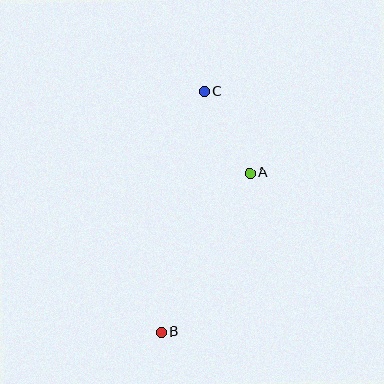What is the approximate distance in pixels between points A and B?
The distance between A and B is approximately 181 pixels.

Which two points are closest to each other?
Points A and C are closest to each other.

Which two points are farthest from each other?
Points B and C are farthest from each other.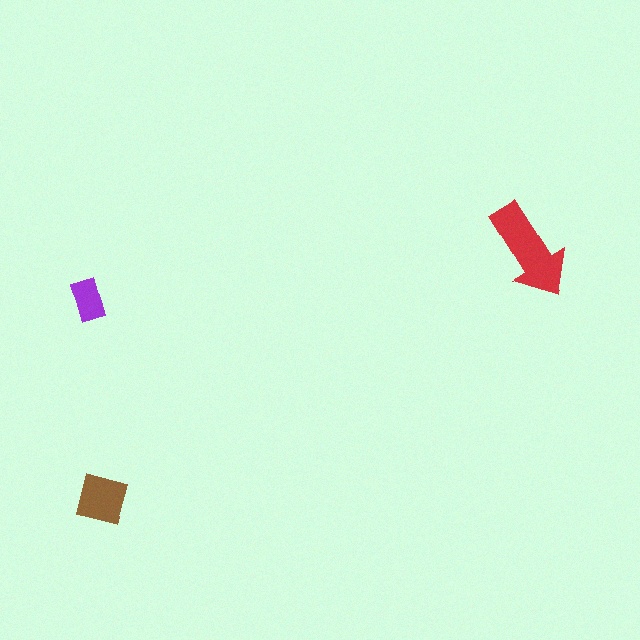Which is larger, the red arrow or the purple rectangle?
The red arrow.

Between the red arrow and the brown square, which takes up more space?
The red arrow.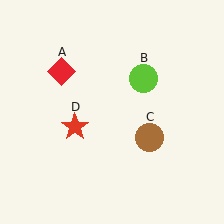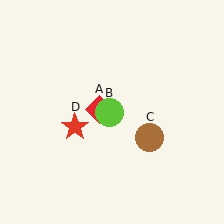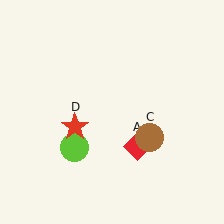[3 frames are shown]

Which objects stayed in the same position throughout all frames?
Brown circle (object C) and red star (object D) remained stationary.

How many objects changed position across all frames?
2 objects changed position: red diamond (object A), lime circle (object B).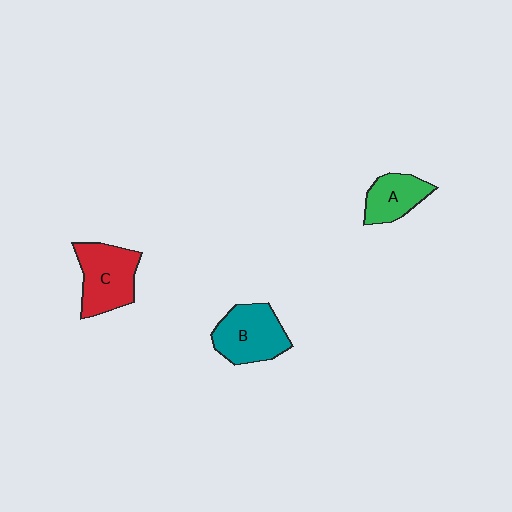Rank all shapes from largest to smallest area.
From largest to smallest: C (red), B (teal), A (green).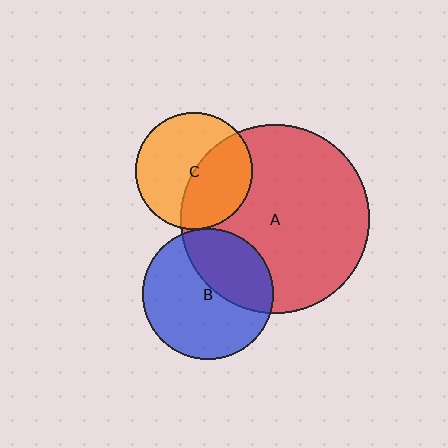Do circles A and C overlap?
Yes.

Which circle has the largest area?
Circle A (red).